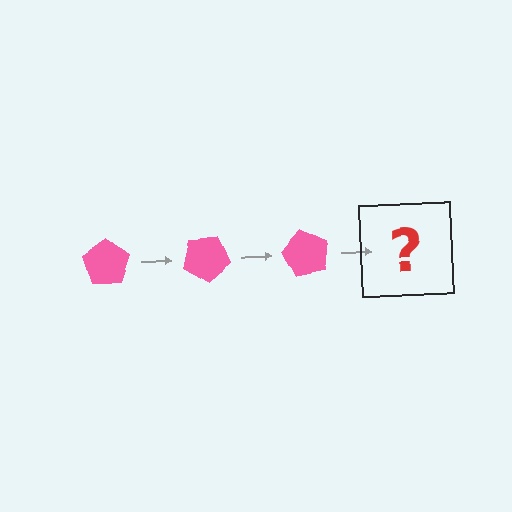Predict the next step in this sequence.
The next step is a pink pentagon rotated 90 degrees.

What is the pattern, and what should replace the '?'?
The pattern is that the pentagon rotates 30 degrees each step. The '?' should be a pink pentagon rotated 90 degrees.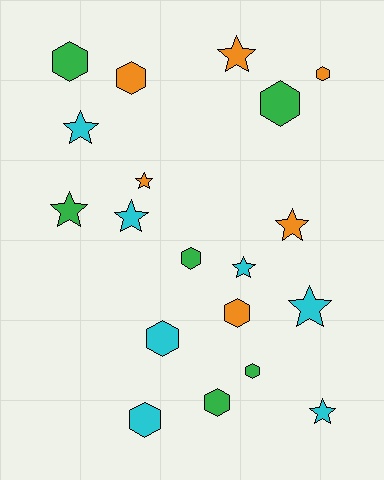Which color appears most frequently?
Cyan, with 7 objects.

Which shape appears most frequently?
Hexagon, with 10 objects.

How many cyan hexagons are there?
There are 2 cyan hexagons.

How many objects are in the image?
There are 19 objects.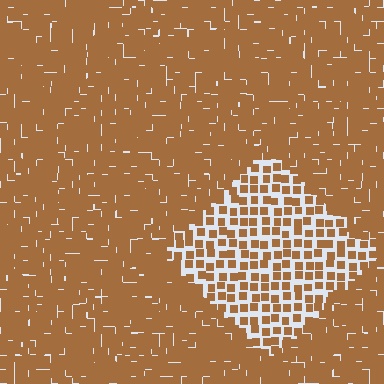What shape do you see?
I see a diamond.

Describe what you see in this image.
The image contains small brown elements arranged at two different densities. A diamond-shaped region is visible where the elements are less densely packed than the surrounding area.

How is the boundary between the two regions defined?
The boundary is defined by a change in element density (approximately 2.2x ratio). All elements are the same color, size, and shape.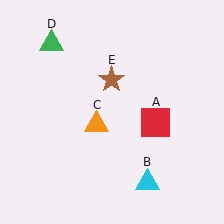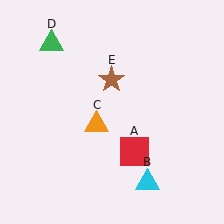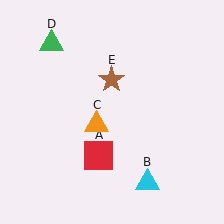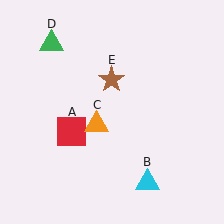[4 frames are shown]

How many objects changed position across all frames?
1 object changed position: red square (object A).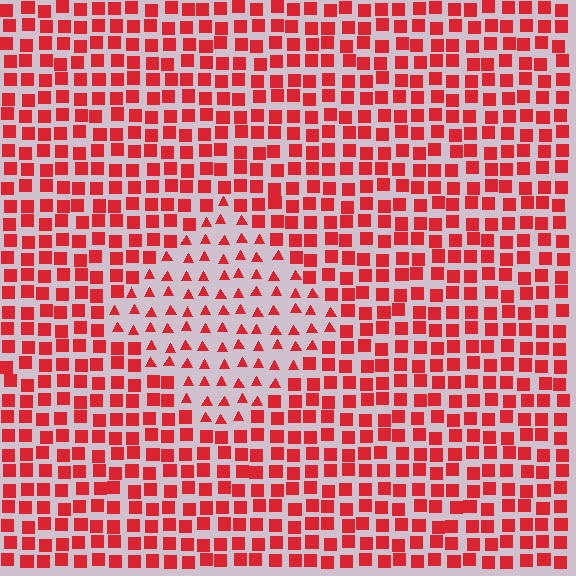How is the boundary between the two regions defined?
The boundary is defined by a change in element shape: triangles inside vs. squares outside. All elements share the same color and spacing.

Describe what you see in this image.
The image is filled with small red elements arranged in a uniform grid. A diamond-shaped region contains triangles, while the surrounding area contains squares. The boundary is defined purely by the change in element shape.